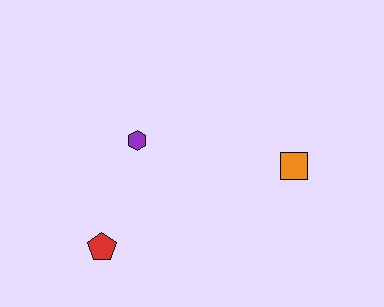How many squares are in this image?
There is 1 square.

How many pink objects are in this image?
There are no pink objects.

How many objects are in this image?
There are 3 objects.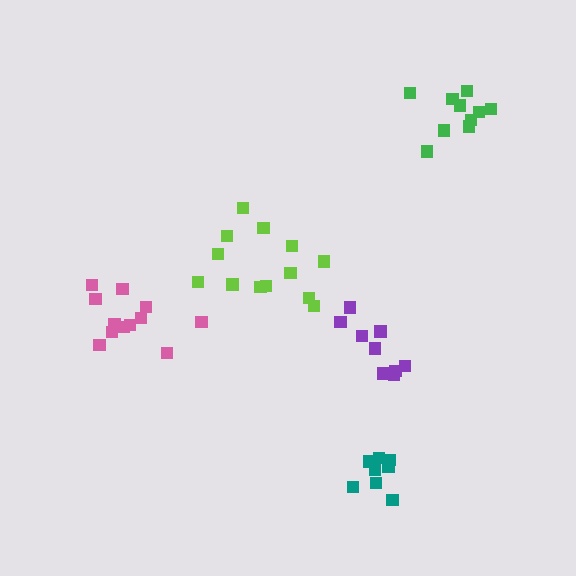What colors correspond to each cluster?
The clusters are colored: lime, pink, teal, purple, green.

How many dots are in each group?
Group 1: 13 dots, Group 2: 12 dots, Group 3: 8 dots, Group 4: 9 dots, Group 5: 10 dots (52 total).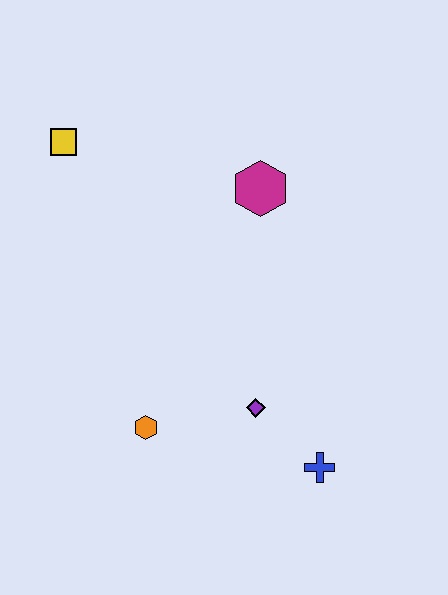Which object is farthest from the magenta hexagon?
The blue cross is farthest from the magenta hexagon.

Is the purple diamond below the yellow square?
Yes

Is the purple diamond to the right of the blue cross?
No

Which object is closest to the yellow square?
The magenta hexagon is closest to the yellow square.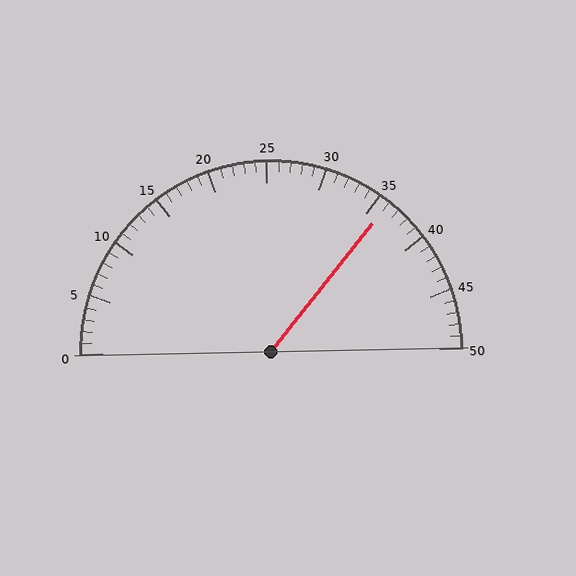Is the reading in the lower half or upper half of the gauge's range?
The reading is in the upper half of the range (0 to 50).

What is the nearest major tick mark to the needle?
The nearest major tick mark is 35.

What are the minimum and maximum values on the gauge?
The gauge ranges from 0 to 50.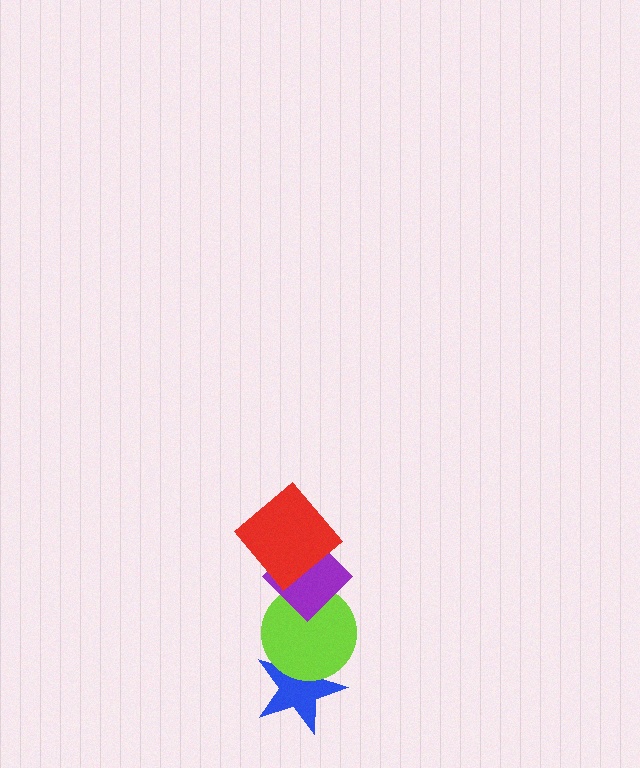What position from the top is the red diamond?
The red diamond is 1st from the top.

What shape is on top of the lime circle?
The purple diamond is on top of the lime circle.